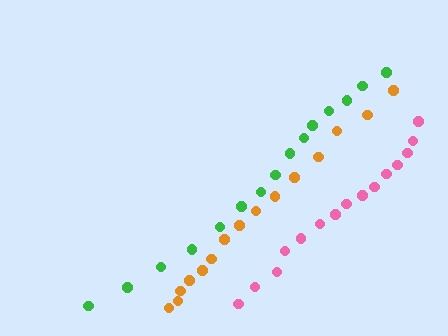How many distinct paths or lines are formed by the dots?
There are 3 distinct paths.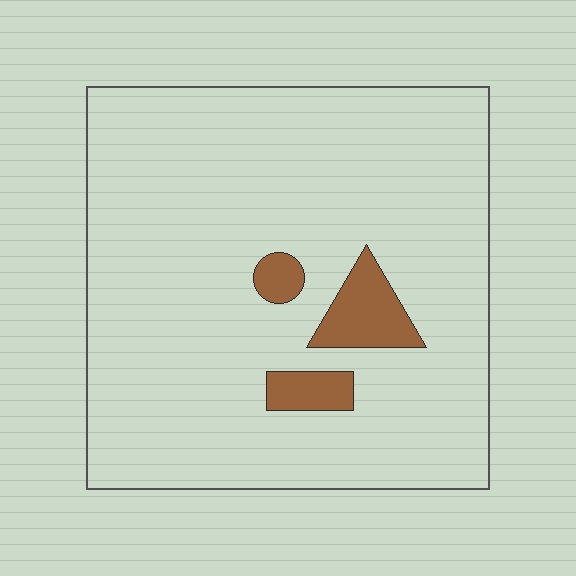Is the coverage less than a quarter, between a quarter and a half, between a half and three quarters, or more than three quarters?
Less than a quarter.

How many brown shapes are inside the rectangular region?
3.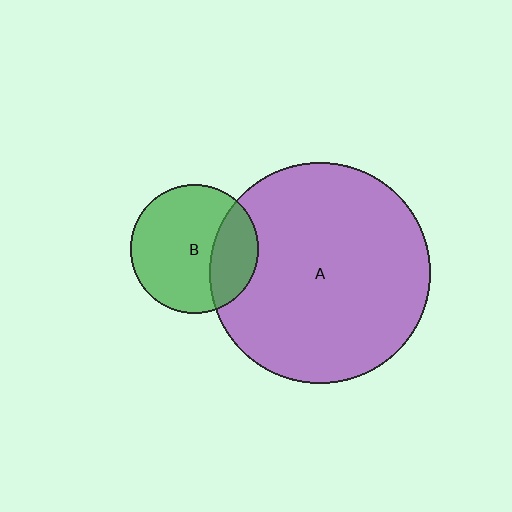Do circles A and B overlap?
Yes.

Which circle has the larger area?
Circle A (purple).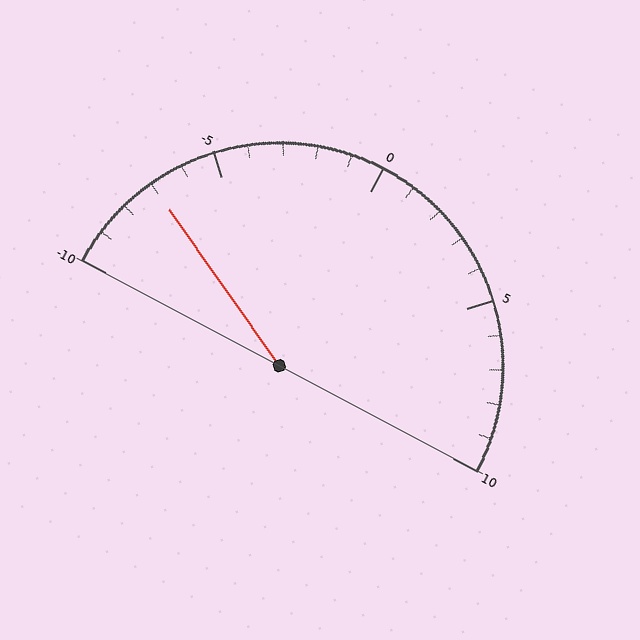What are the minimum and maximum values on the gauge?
The gauge ranges from -10 to 10.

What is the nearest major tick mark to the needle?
The nearest major tick mark is -5.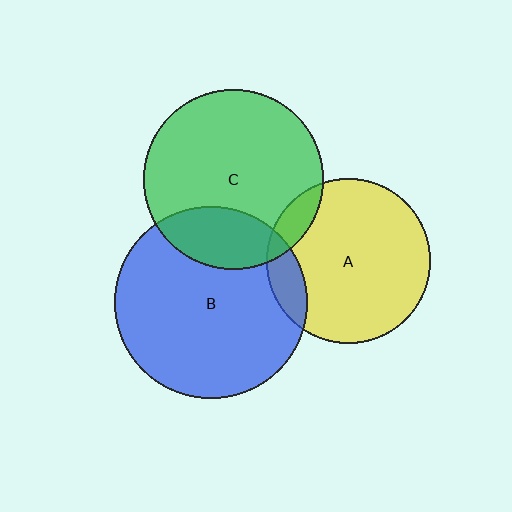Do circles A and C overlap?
Yes.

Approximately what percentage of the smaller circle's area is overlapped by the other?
Approximately 10%.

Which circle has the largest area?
Circle B (blue).